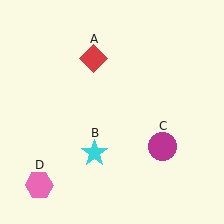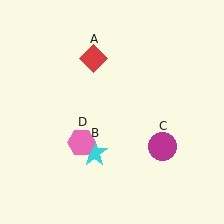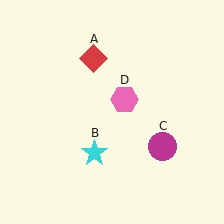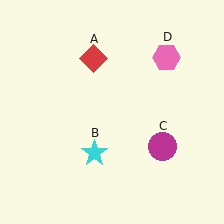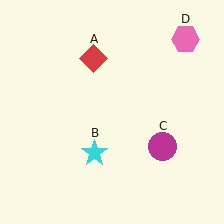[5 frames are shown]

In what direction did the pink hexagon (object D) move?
The pink hexagon (object D) moved up and to the right.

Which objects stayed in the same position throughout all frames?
Red diamond (object A) and cyan star (object B) and magenta circle (object C) remained stationary.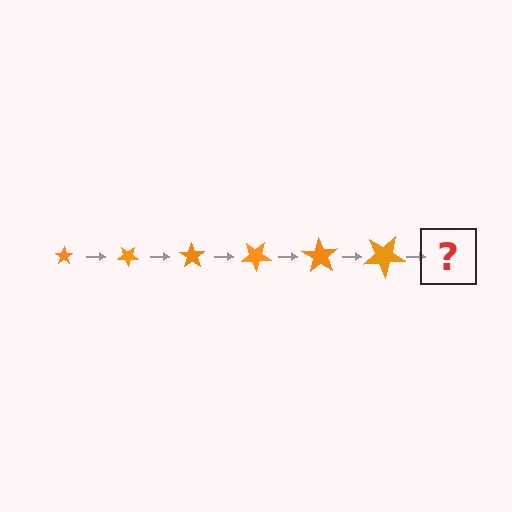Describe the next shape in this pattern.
It should be a star, larger than the previous one and rotated 210 degrees from the start.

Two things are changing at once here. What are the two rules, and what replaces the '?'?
The two rules are that the star grows larger each step and it rotates 35 degrees each step. The '?' should be a star, larger than the previous one and rotated 210 degrees from the start.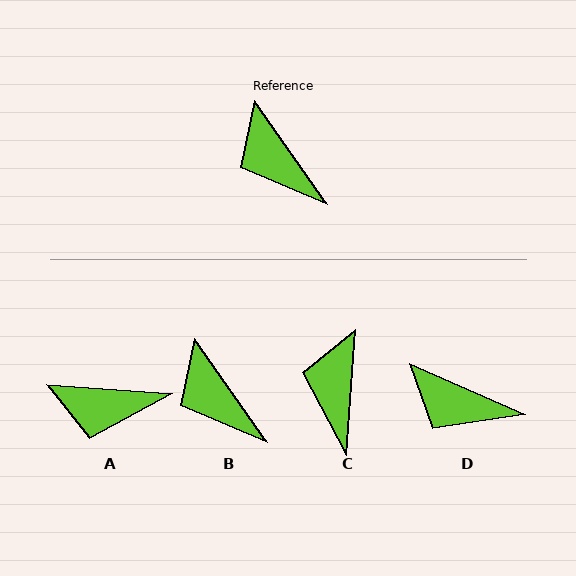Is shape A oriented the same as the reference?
No, it is off by about 51 degrees.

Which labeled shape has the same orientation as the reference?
B.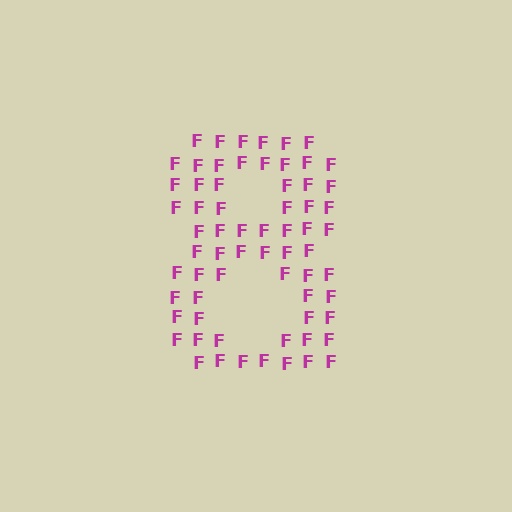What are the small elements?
The small elements are letter F's.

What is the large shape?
The large shape is the digit 8.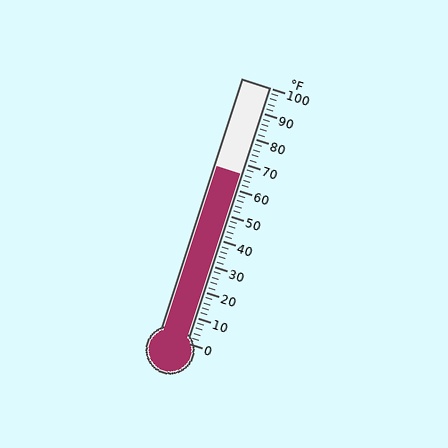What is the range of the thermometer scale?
The thermometer scale ranges from 0°F to 100°F.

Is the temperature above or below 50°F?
The temperature is above 50°F.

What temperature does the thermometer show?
The thermometer shows approximately 66°F.